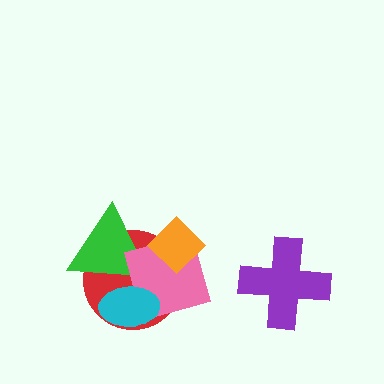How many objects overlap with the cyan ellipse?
3 objects overlap with the cyan ellipse.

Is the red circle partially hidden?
Yes, it is partially covered by another shape.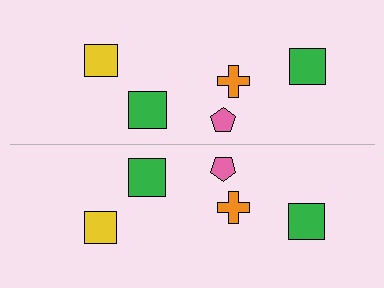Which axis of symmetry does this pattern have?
The pattern has a horizontal axis of symmetry running through the center of the image.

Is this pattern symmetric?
Yes, this pattern has bilateral (reflection) symmetry.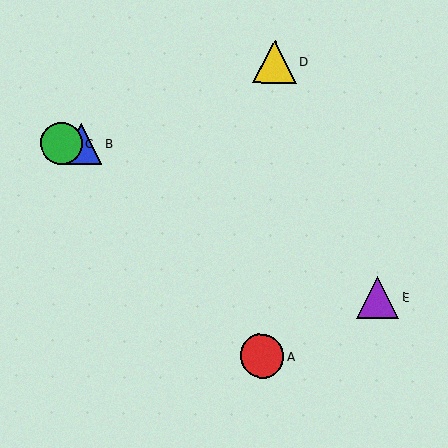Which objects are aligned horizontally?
Objects B, C are aligned horizontally.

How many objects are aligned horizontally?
2 objects (B, C) are aligned horizontally.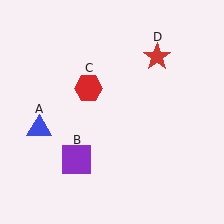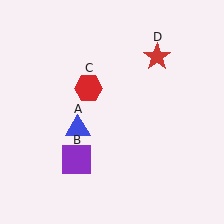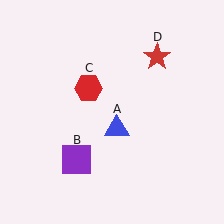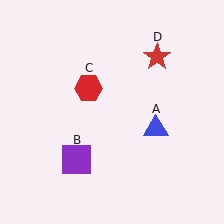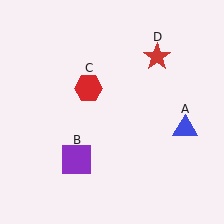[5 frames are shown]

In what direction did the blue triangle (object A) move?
The blue triangle (object A) moved right.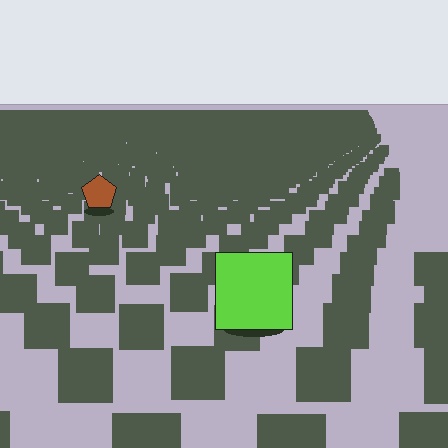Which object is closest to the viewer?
The lime square is closest. The texture marks near it are larger and more spread out.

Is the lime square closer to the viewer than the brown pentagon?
Yes. The lime square is closer — you can tell from the texture gradient: the ground texture is coarser near it.